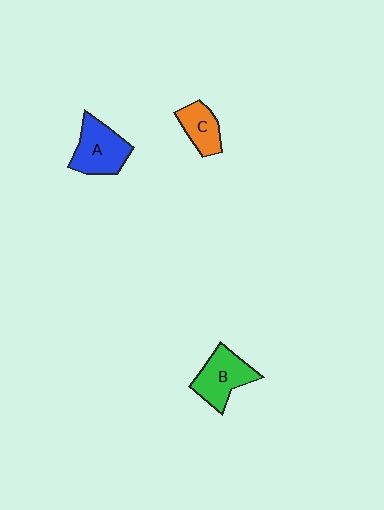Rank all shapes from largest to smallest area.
From largest to smallest: A (blue), B (green), C (orange).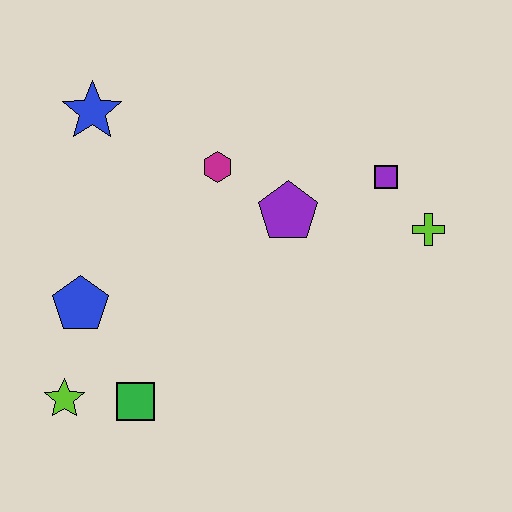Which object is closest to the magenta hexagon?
The purple pentagon is closest to the magenta hexagon.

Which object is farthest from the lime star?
The lime cross is farthest from the lime star.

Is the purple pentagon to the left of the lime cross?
Yes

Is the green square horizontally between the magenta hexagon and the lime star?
Yes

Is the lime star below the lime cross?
Yes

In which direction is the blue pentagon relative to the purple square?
The blue pentagon is to the left of the purple square.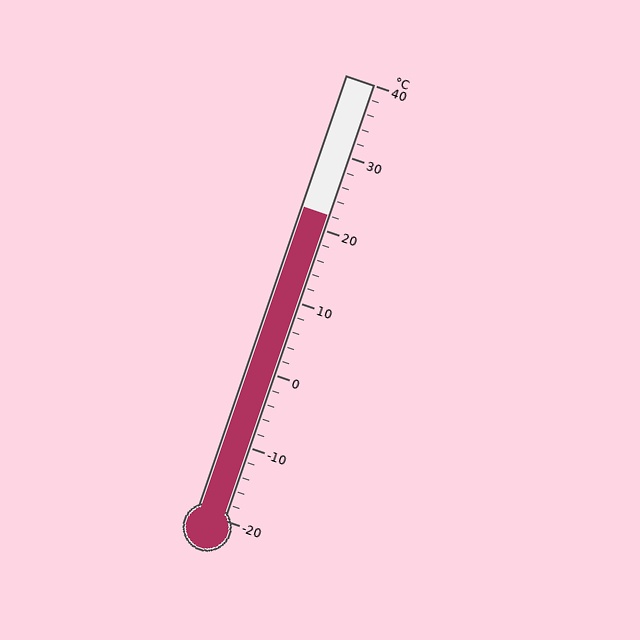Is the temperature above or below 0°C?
The temperature is above 0°C.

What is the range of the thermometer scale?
The thermometer scale ranges from -20°C to 40°C.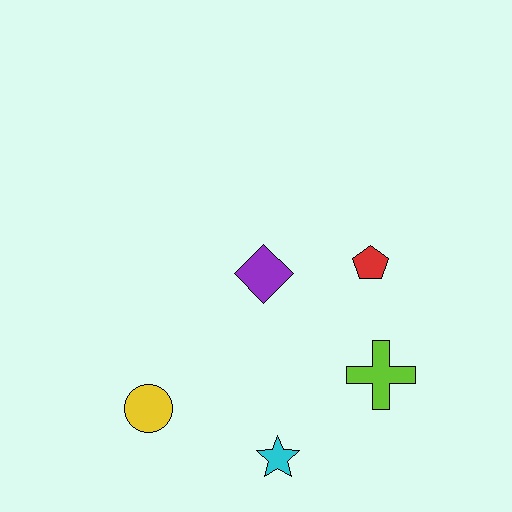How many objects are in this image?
There are 5 objects.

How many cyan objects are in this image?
There is 1 cyan object.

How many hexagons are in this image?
There are no hexagons.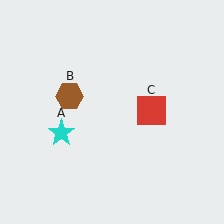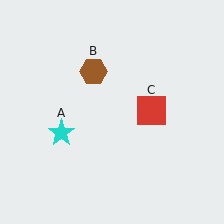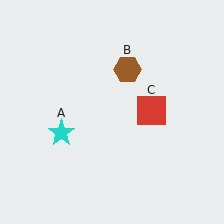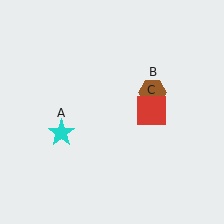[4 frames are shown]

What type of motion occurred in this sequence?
The brown hexagon (object B) rotated clockwise around the center of the scene.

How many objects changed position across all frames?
1 object changed position: brown hexagon (object B).